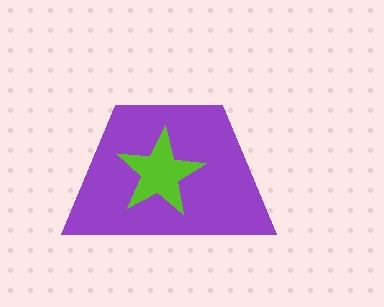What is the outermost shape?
The purple trapezoid.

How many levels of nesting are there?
2.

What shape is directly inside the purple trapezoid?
The lime star.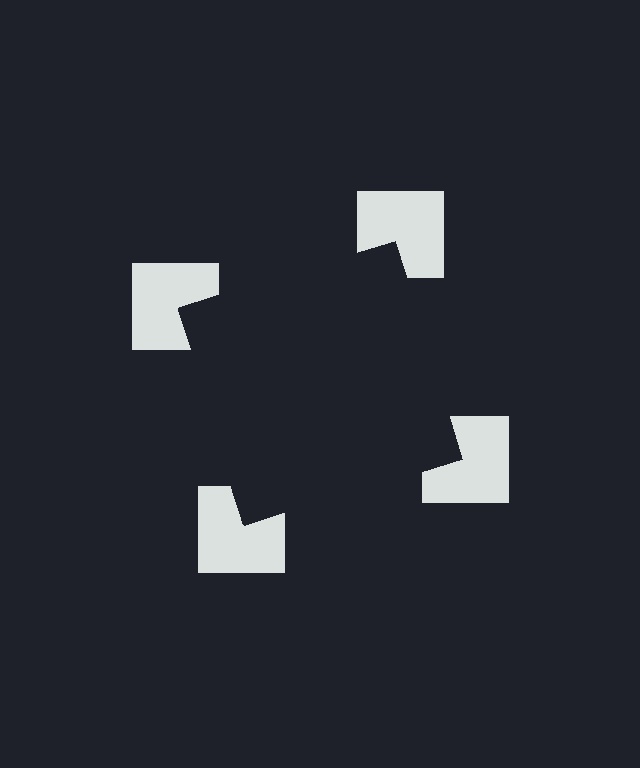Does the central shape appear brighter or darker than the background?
It typically appears slightly darker than the background, even though no actual brightness change is drawn.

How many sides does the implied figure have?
4 sides.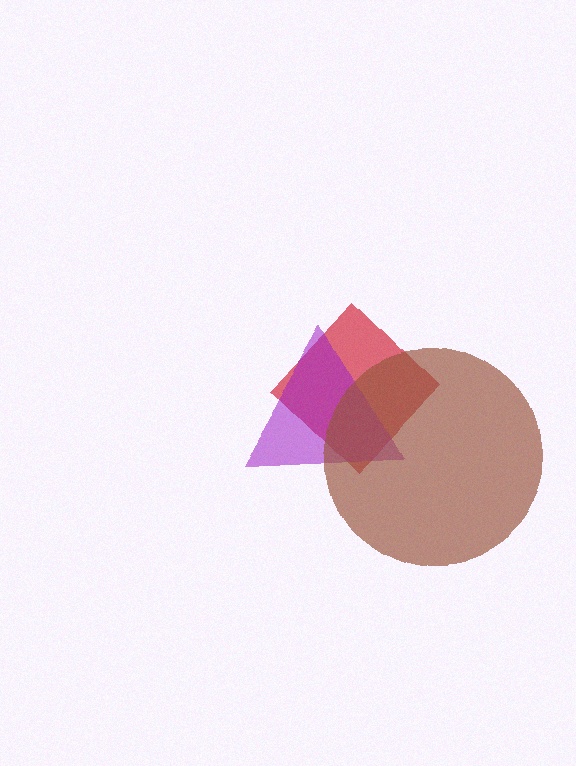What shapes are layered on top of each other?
The layered shapes are: a red diamond, a purple triangle, a brown circle.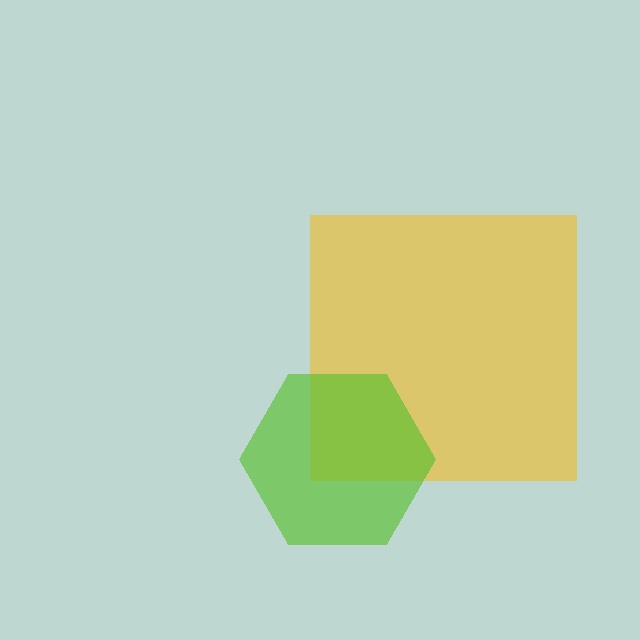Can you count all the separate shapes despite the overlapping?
Yes, there are 2 separate shapes.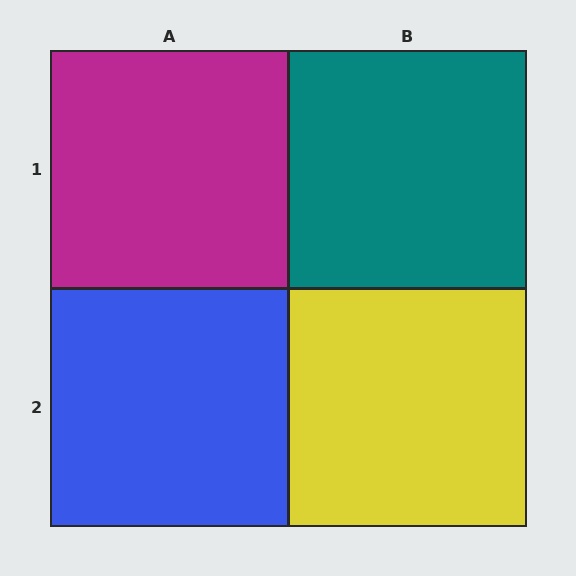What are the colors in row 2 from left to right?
Blue, yellow.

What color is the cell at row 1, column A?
Magenta.